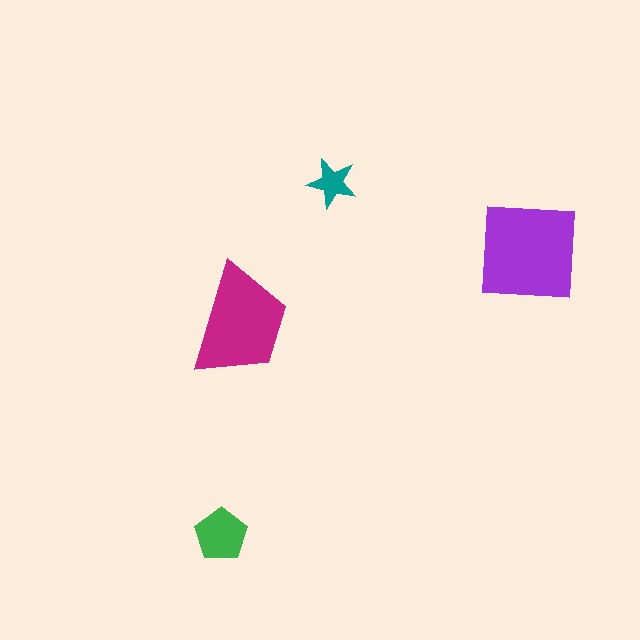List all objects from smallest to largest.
The teal star, the green pentagon, the magenta trapezoid, the purple square.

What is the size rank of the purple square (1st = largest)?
1st.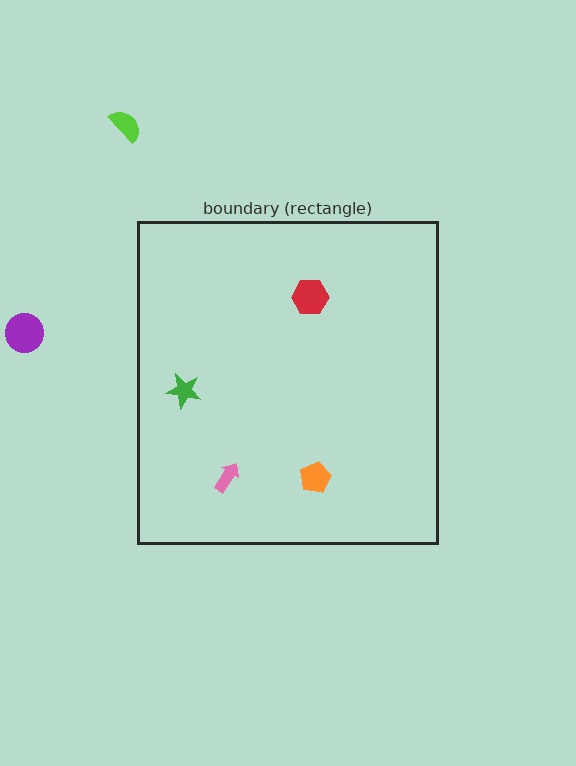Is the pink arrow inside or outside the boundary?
Inside.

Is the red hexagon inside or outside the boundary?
Inside.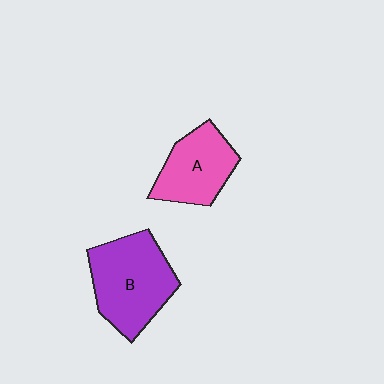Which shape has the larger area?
Shape B (purple).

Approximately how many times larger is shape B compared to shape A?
Approximately 1.4 times.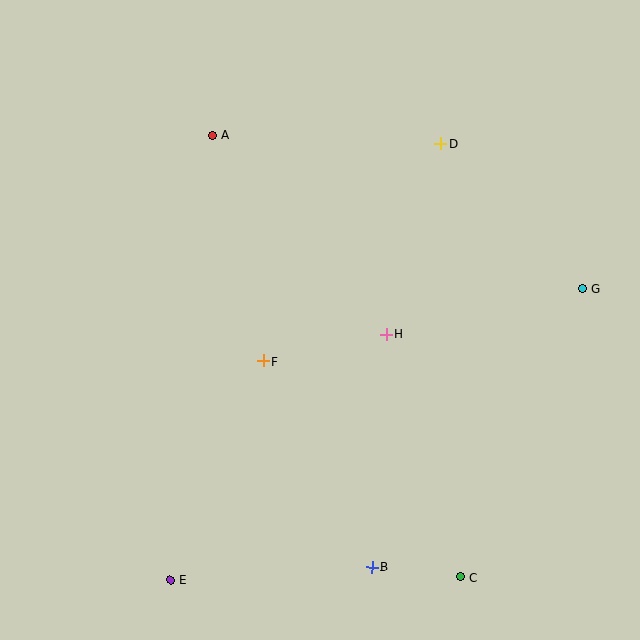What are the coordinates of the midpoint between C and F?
The midpoint between C and F is at (362, 469).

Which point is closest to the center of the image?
Point H at (386, 334) is closest to the center.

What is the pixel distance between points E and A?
The distance between E and A is 447 pixels.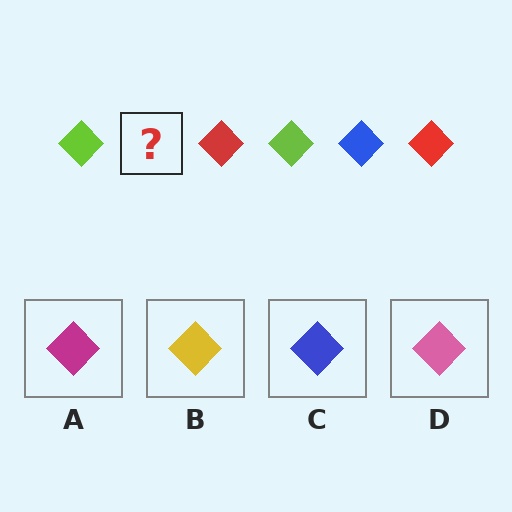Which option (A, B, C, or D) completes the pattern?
C.